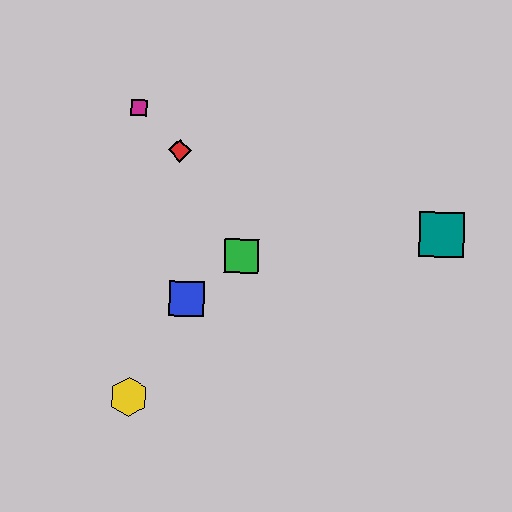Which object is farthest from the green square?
The teal square is farthest from the green square.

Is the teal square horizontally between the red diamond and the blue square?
No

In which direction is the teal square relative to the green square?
The teal square is to the right of the green square.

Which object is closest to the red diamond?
The magenta square is closest to the red diamond.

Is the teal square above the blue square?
Yes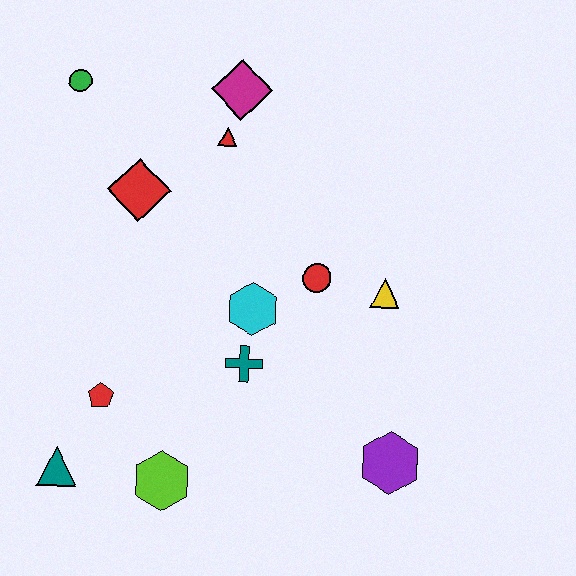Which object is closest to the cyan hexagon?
The teal cross is closest to the cyan hexagon.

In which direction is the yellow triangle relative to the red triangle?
The yellow triangle is to the right of the red triangle.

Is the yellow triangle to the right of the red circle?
Yes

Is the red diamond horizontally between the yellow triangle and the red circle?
No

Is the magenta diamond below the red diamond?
No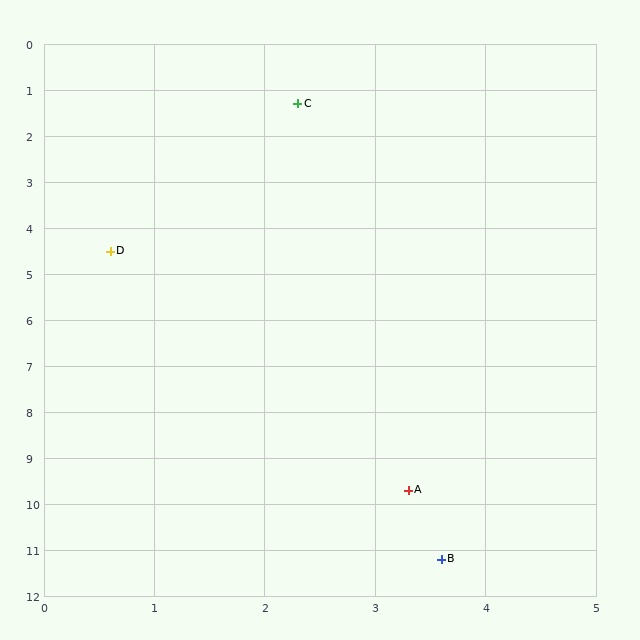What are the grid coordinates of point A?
Point A is at approximately (3.3, 9.7).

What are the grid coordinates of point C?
Point C is at approximately (2.3, 1.3).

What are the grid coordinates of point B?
Point B is at approximately (3.6, 11.2).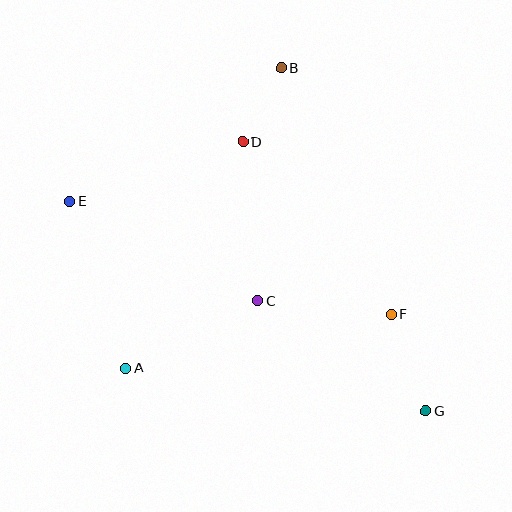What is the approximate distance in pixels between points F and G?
The distance between F and G is approximately 103 pixels.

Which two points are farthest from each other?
Points E and G are farthest from each other.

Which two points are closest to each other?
Points B and D are closest to each other.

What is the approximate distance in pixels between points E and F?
The distance between E and F is approximately 342 pixels.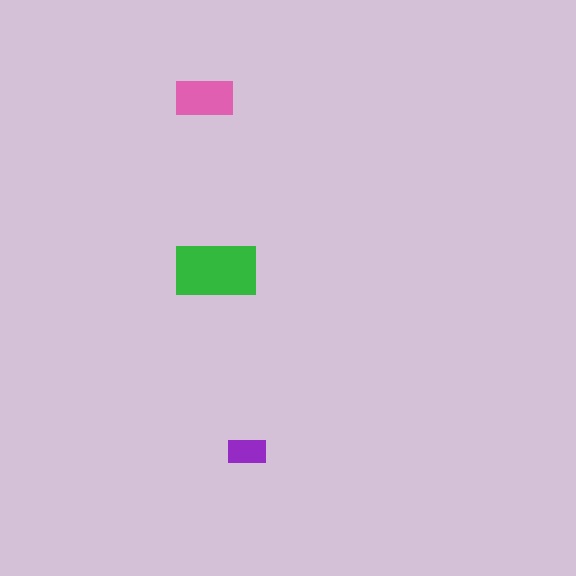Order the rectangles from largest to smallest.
the green one, the pink one, the purple one.